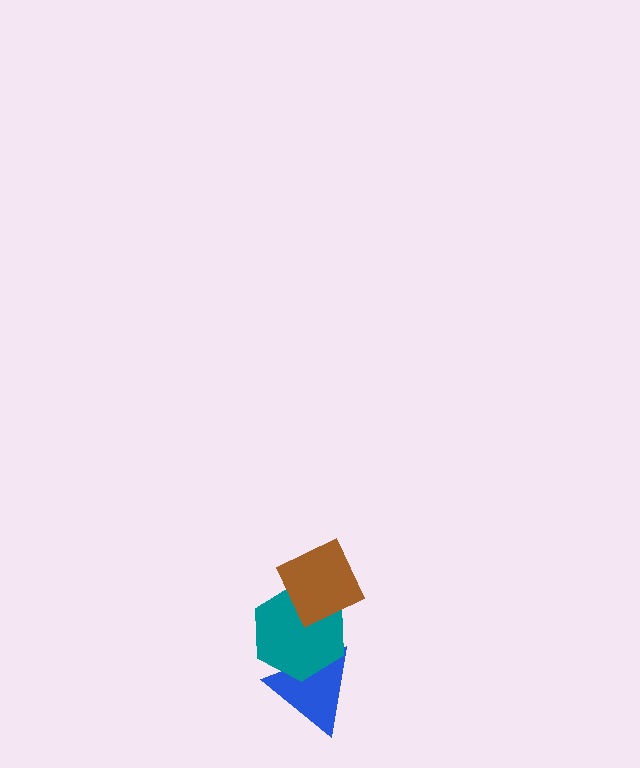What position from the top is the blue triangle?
The blue triangle is 3rd from the top.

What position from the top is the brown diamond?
The brown diamond is 1st from the top.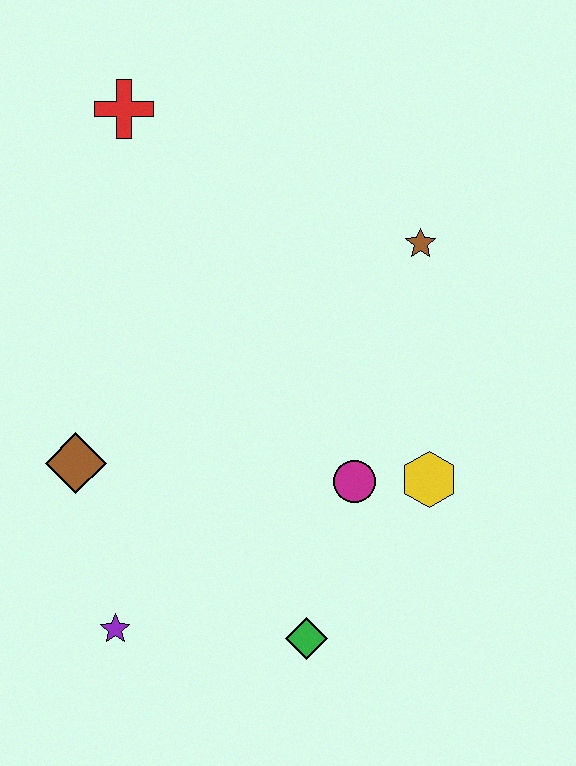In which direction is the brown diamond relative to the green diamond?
The brown diamond is to the left of the green diamond.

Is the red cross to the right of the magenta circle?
No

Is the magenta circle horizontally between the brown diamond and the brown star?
Yes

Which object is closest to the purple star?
The brown diamond is closest to the purple star.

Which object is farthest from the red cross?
The green diamond is farthest from the red cross.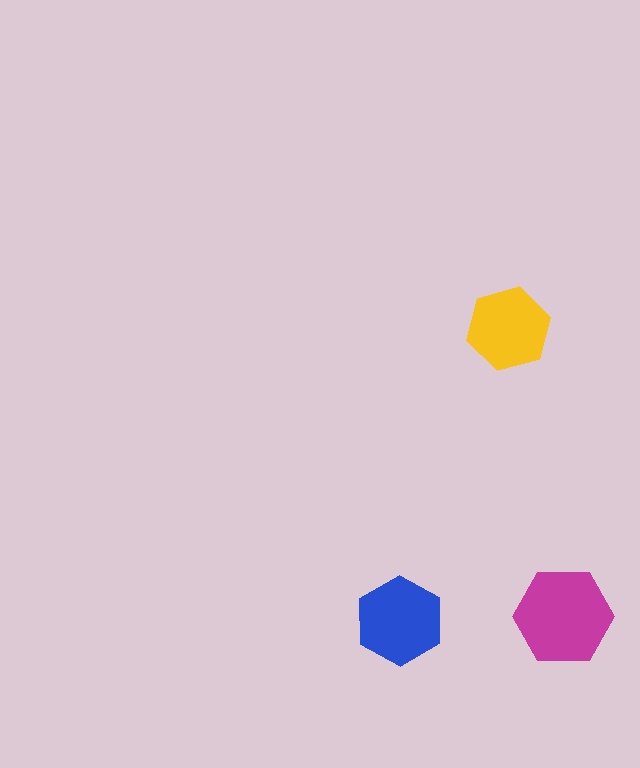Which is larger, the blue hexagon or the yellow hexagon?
The blue one.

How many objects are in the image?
There are 3 objects in the image.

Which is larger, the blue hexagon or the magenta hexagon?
The magenta one.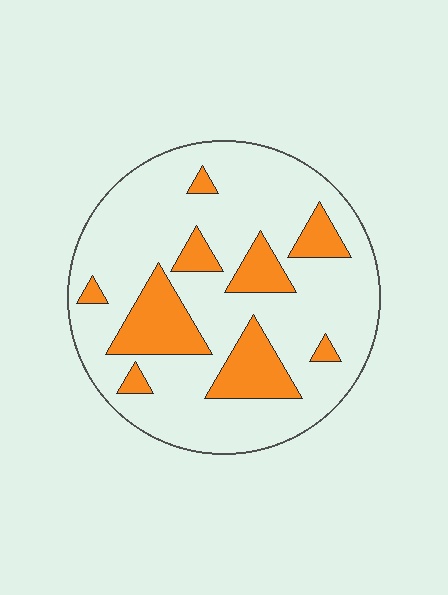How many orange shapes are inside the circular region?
9.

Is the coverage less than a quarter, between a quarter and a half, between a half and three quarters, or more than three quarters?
Less than a quarter.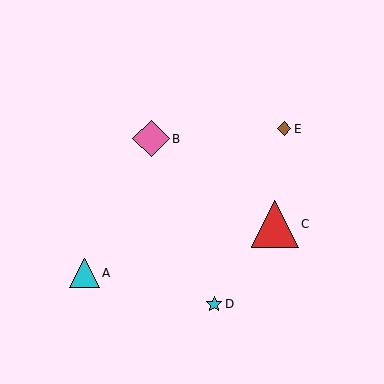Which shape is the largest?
The red triangle (labeled C) is the largest.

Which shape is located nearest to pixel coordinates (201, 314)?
The cyan star (labeled D) at (214, 304) is nearest to that location.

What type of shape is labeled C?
Shape C is a red triangle.